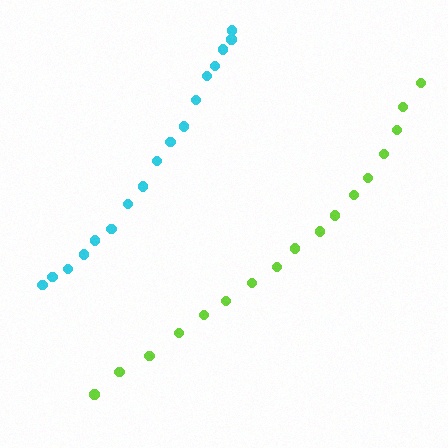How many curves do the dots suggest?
There are 2 distinct paths.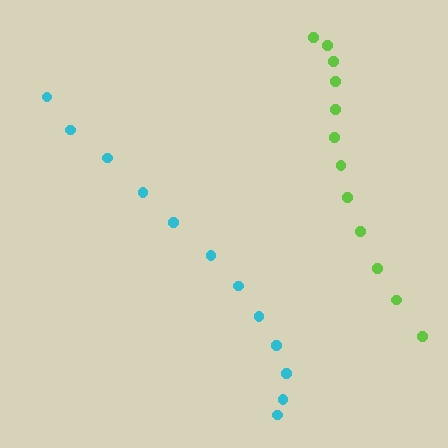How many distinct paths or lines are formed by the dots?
There are 2 distinct paths.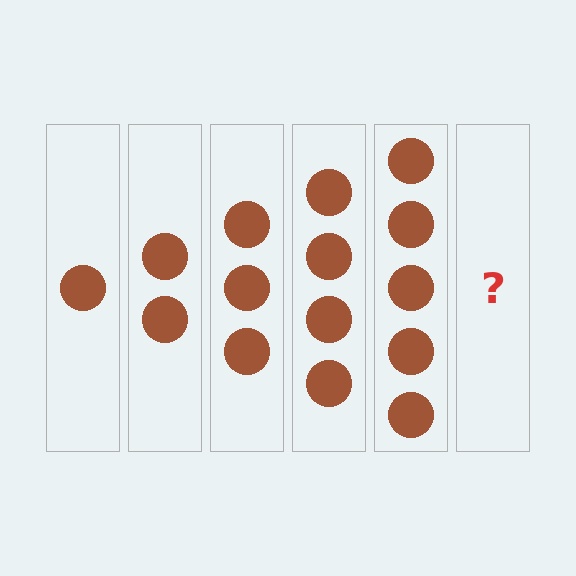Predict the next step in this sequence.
The next step is 6 circles.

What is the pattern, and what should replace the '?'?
The pattern is that each step adds one more circle. The '?' should be 6 circles.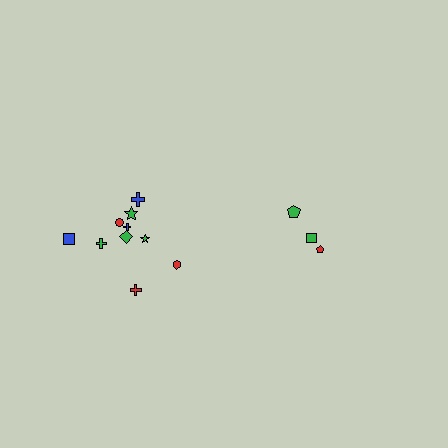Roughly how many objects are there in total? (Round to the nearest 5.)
Roughly 15 objects in total.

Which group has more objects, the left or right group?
The left group.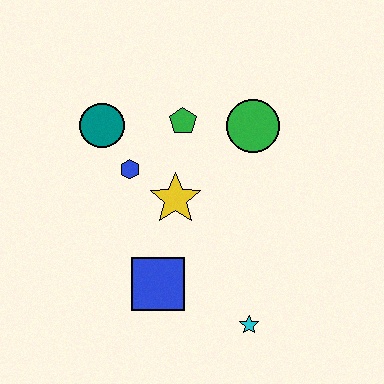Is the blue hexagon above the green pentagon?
No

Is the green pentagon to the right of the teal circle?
Yes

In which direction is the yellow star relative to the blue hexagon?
The yellow star is to the right of the blue hexagon.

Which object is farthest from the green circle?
The cyan star is farthest from the green circle.